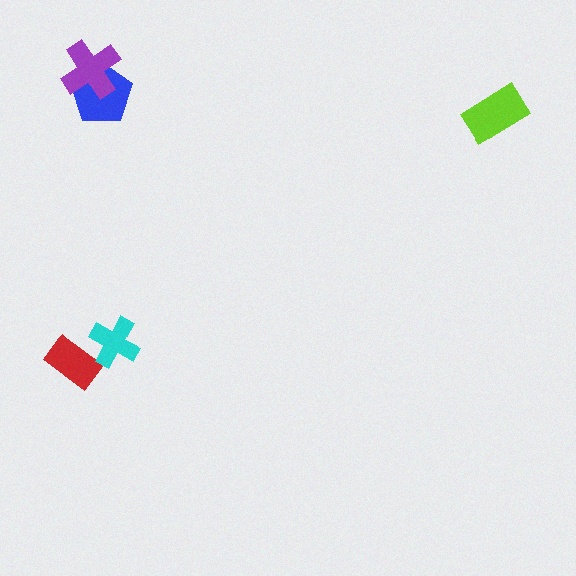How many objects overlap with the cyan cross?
1 object overlaps with the cyan cross.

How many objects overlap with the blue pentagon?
1 object overlaps with the blue pentagon.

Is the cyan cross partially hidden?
No, no other shape covers it.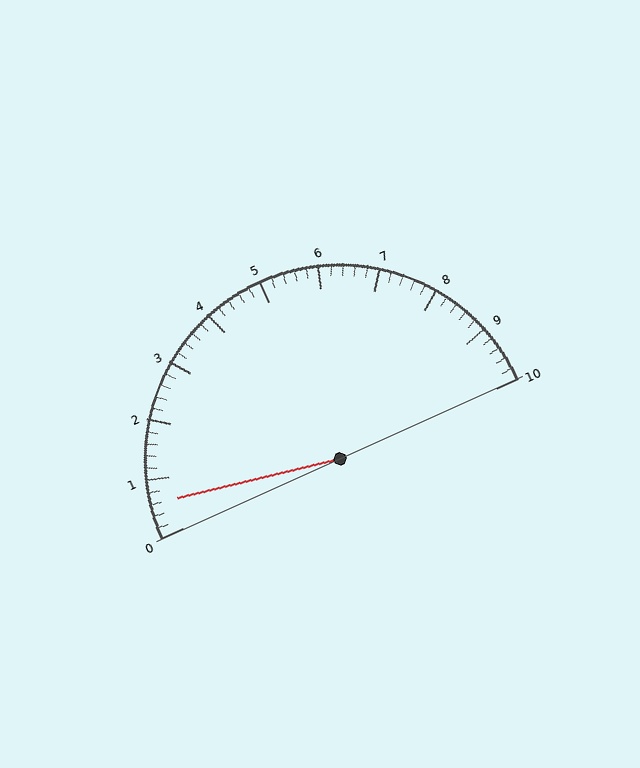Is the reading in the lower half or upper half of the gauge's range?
The reading is in the lower half of the range (0 to 10).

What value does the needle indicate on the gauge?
The needle indicates approximately 0.6.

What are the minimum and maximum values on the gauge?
The gauge ranges from 0 to 10.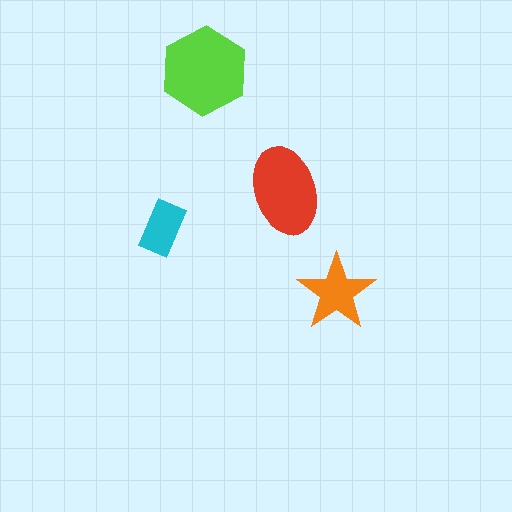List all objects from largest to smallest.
The lime hexagon, the red ellipse, the orange star, the cyan rectangle.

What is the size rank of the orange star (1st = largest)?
3rd.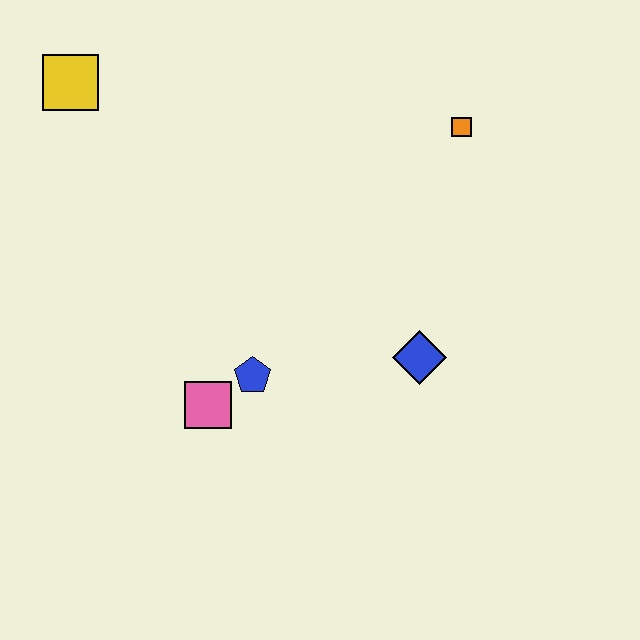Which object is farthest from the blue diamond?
The yellow square is farthest from the blue diamond.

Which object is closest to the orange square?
The blue diamond is closest to the orange square.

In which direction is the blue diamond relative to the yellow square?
The blue diamond is to the right of the yellow square.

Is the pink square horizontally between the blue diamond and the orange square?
No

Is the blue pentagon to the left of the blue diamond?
Yes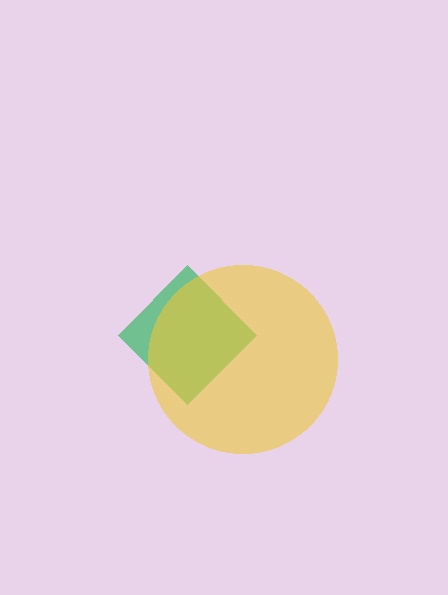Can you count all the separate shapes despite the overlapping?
Yes, there are 2 separate shapes.